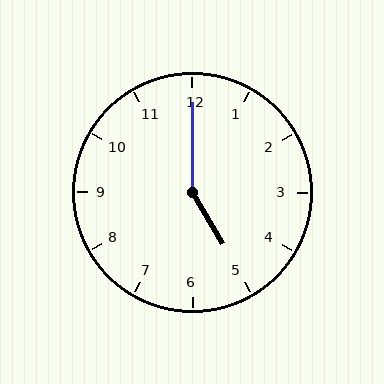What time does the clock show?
5:00.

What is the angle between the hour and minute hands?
Approximately 150 degrees.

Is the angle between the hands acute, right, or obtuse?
It is obtuse.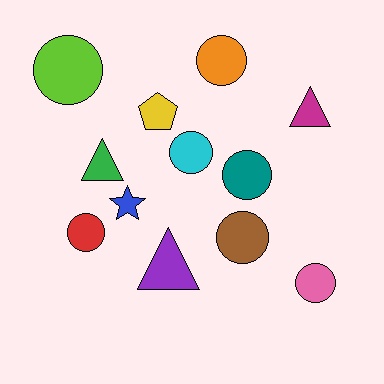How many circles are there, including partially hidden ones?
There are 7 circles.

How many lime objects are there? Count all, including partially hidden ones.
There is 1 lime object.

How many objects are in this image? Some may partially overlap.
There are 12 objects.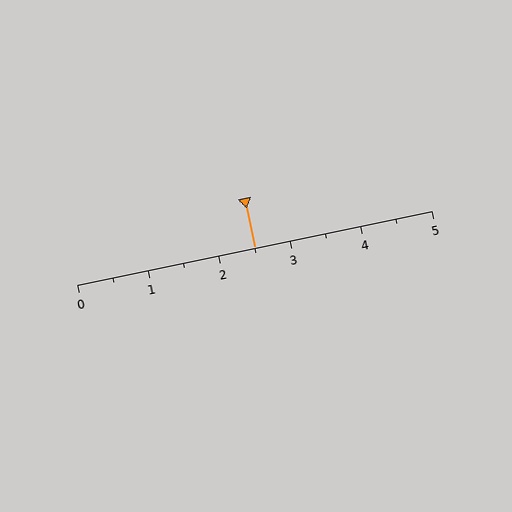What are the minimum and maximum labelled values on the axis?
The axis runs from 0 to 5.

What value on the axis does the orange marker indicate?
The marker indicates approximately 2.5.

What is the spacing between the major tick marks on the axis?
The major ticks are spaced 1 apart.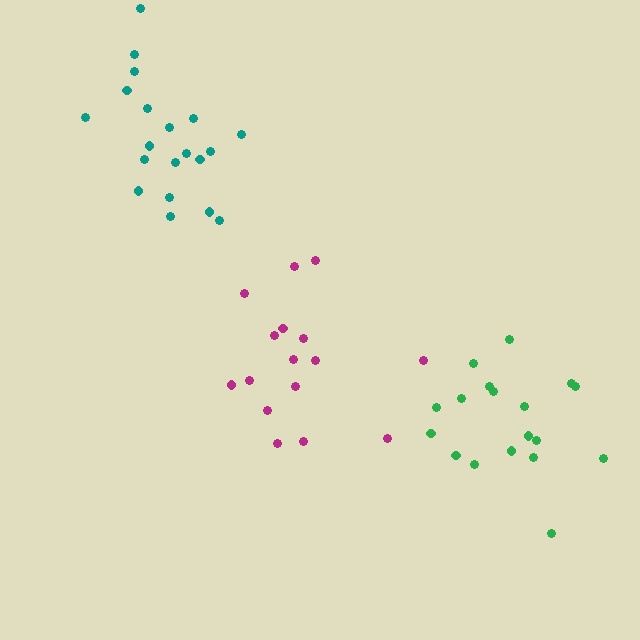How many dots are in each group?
Group 1: 16 dots, Group 2: 18 dots, Group 3: 20 dots (54 total).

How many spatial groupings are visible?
There are 3 spatial groupings.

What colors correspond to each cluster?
The clusters are colored: magenta, green, teal.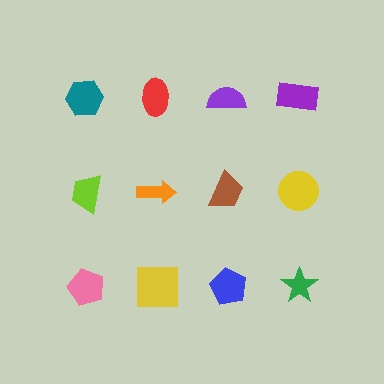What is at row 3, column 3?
A blue pentagon.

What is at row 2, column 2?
An orange arrow.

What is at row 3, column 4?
A green star.